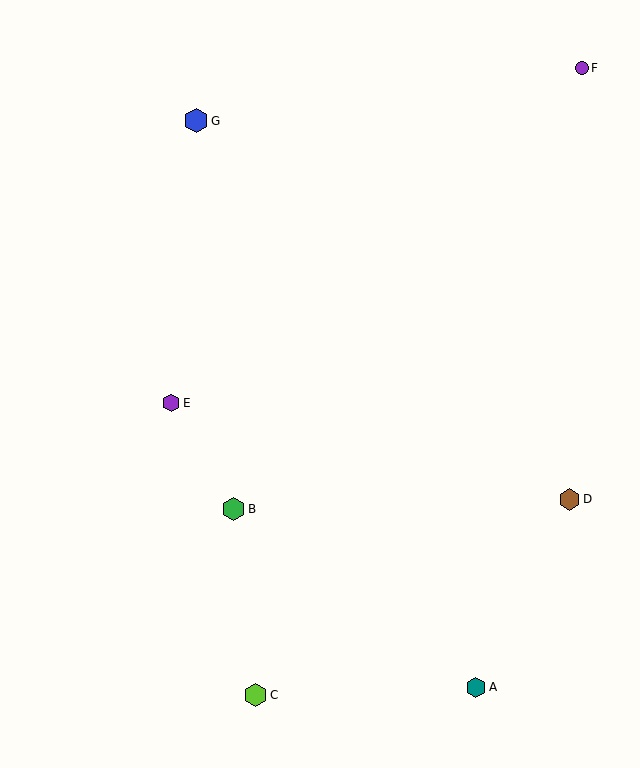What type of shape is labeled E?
Shape E is a purple hexagon.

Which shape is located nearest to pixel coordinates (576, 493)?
The brown hexagon (labeled D) at (570, 499) is nearest to that location.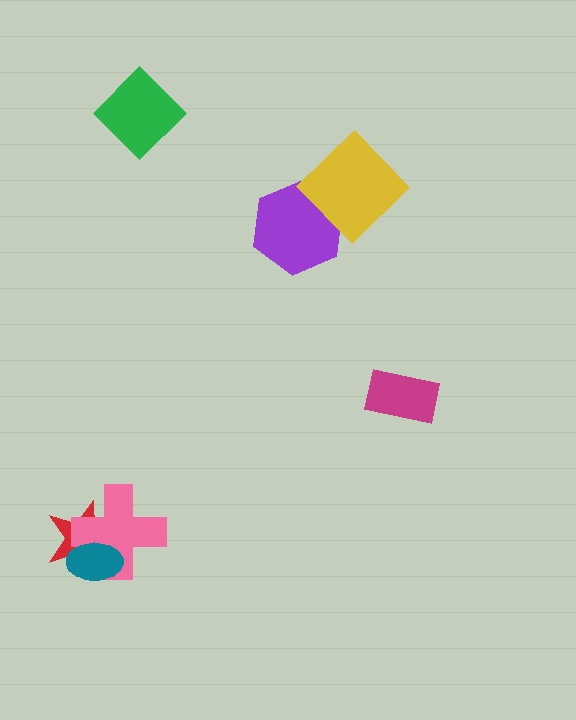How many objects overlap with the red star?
2 objects overlap with the red star.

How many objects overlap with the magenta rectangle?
0 objects overlap with the magenta rectangle.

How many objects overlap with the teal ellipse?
2 objects overlap with the teal ellipse.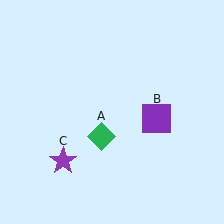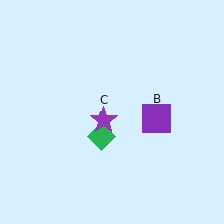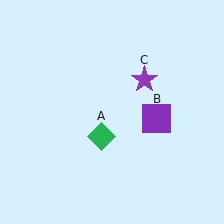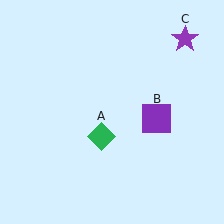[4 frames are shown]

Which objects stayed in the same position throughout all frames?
Green diamond (object A) and purple square (object B) remained stationary.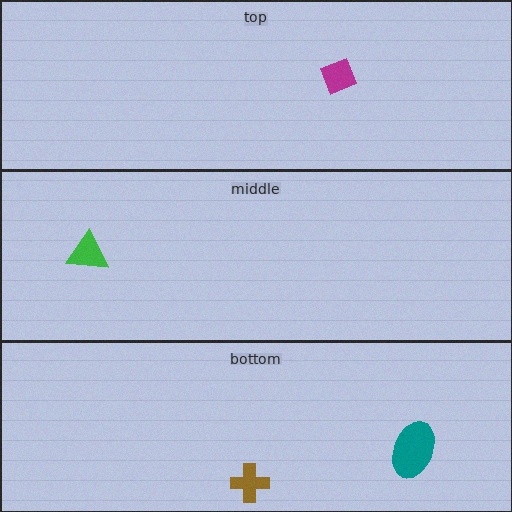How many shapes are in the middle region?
1.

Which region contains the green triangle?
The middle region.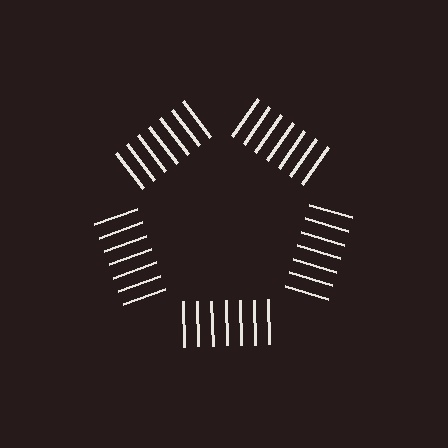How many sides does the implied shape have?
5 sides — the line-ends trace a pentagon.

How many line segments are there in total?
35 — 7 along each of the 5 edges.